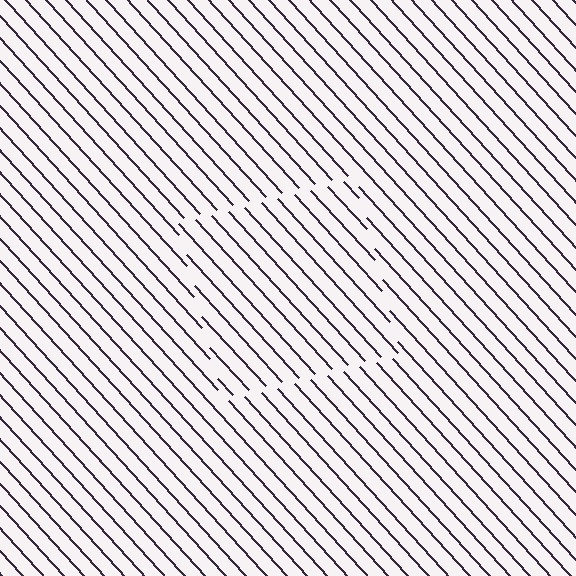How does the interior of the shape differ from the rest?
The interior of the shape contains the same grating, shifted by half a period — the contour is defined by the phase discontinuity where line-ends from the inner and outer gratings abut.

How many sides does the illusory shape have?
4 sides — the line-ends trace a square.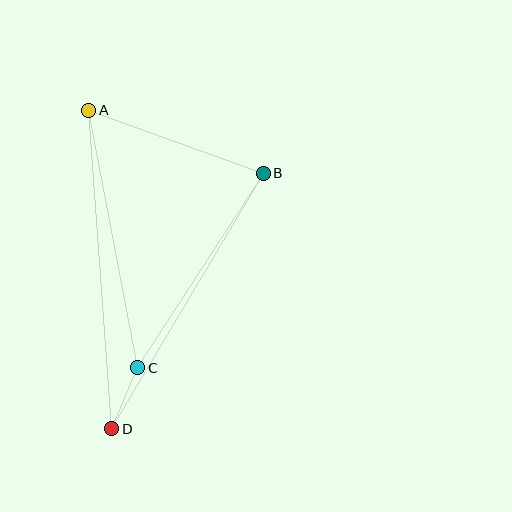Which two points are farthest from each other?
Points A and D are farthest from each other.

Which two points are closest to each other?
Points C and D are closest to each other.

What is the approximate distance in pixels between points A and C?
The distance between A and C is approximately 262 pixels.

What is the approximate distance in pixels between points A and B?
The distance between A and B is approximately 185 pixels.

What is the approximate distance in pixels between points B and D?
The distance between B and D is approximately 297 pixels.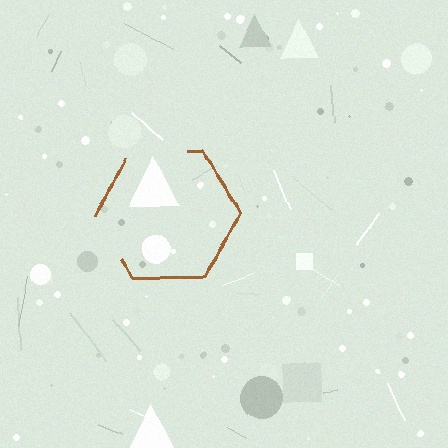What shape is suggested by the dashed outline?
The dashed outline suggests a hexagon.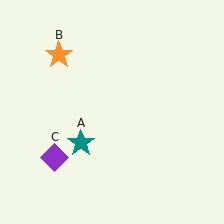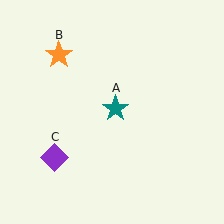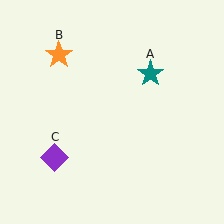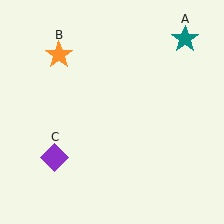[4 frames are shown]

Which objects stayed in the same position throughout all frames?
Orange star (object B) and purple diamond (object C) remained stationary.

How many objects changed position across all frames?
1 object changed position: teal star (object A).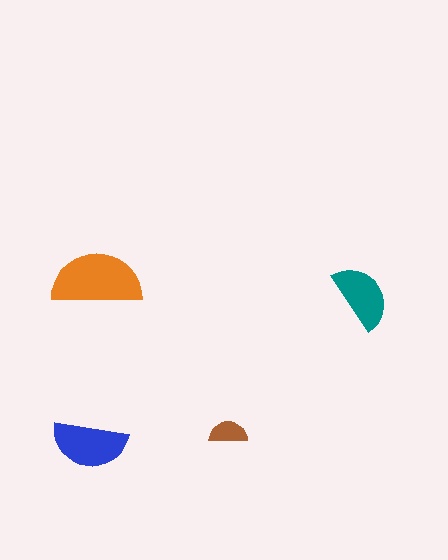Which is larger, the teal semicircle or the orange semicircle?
The orange one.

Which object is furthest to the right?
The teal semicircle is rightmost.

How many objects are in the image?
There are 4 objects in the image.